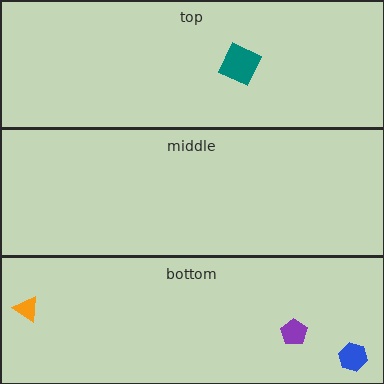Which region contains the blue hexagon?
The bottom region.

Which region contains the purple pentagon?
The bottom region.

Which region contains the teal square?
The top region.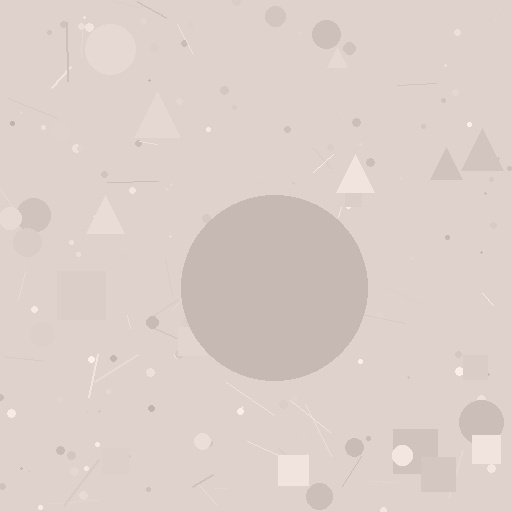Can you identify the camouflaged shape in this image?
The camouflaged shape is a circle.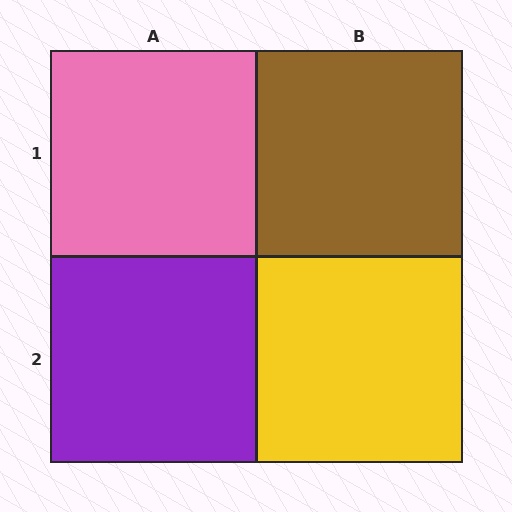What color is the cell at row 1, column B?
Brown.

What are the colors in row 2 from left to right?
Purple, yellow.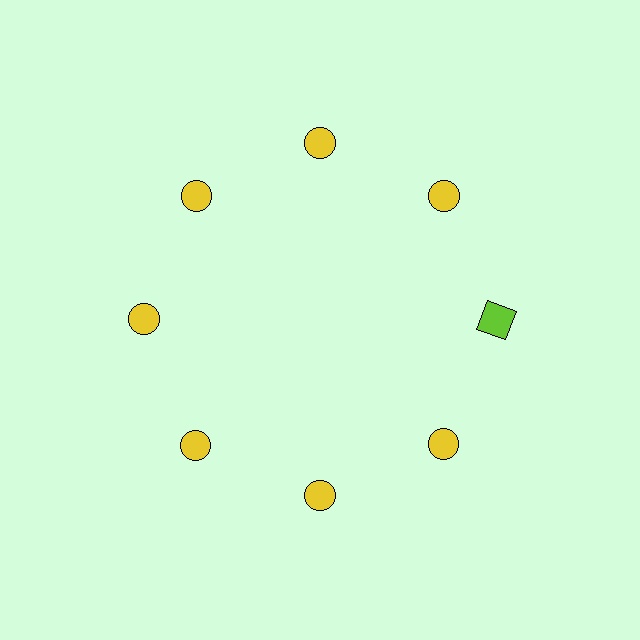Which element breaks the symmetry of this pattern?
The lime square at roughly the 3 o'clock position breaks the symmetry. All other shapes are yellow circles.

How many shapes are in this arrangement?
There are 8 shapes arranged in a ring pattern.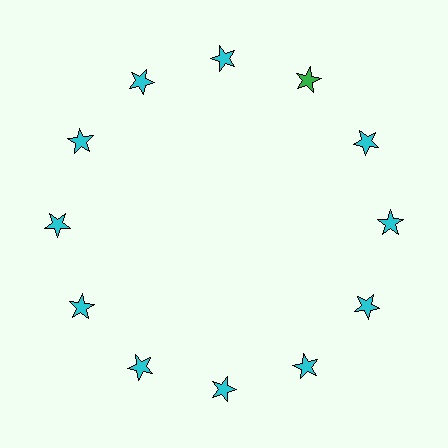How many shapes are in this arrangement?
There are 12 shapes arranged in a ring pattern.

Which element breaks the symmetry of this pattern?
The green star at roughly the 1 o'clock position breaks the symmetry. All other shapes are cyan stars.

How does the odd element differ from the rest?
It has a different color: green instead of cyan.